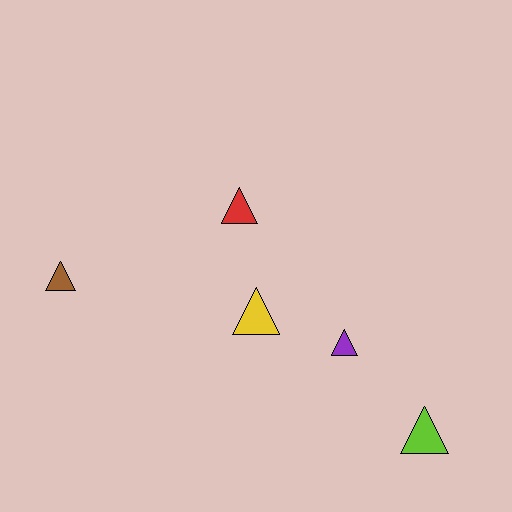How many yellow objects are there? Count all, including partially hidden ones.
There is 1 yellow object.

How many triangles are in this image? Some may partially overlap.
There are 5 triangles.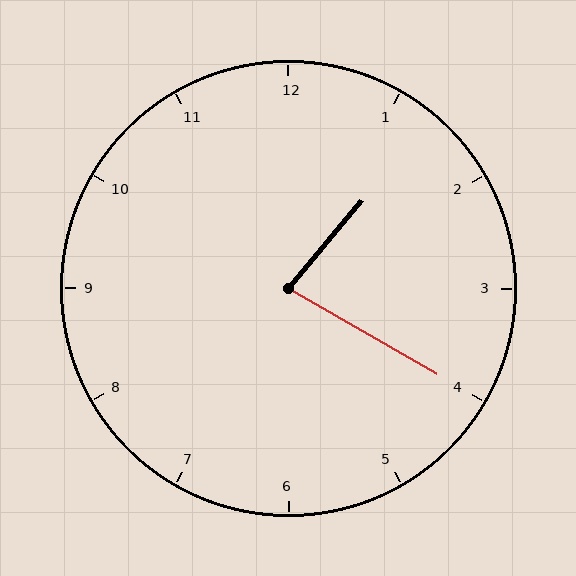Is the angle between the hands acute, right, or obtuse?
It is acute.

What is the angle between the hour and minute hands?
Approximately 80 degrees.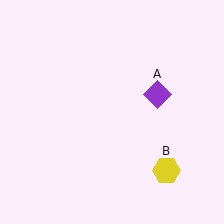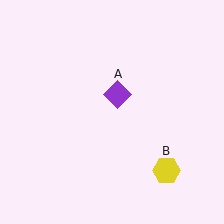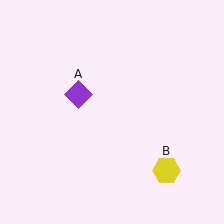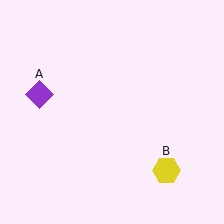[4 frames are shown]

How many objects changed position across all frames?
1 object changed position: purple diamond (object A).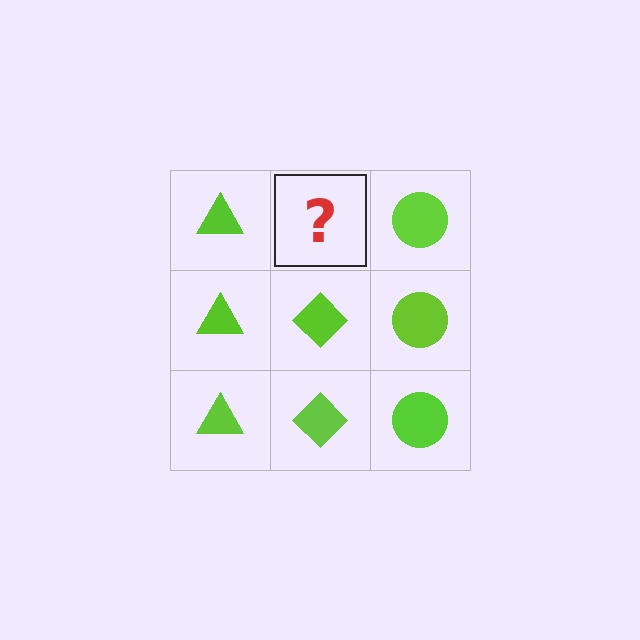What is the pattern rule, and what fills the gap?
The rule is that each column has a consistent shape. The gap should be filled with a lime diamond.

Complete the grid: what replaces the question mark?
The question mark should be replaced with a lime diamond.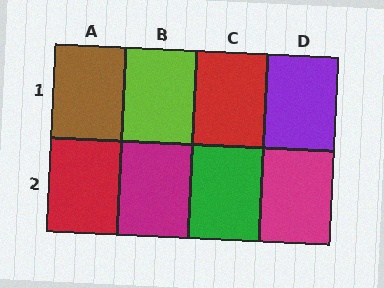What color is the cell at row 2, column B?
Magenta.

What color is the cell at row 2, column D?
Magenta.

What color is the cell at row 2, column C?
Green.